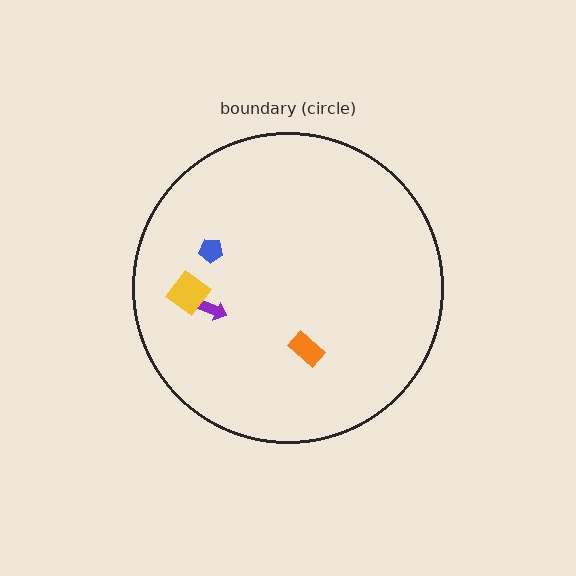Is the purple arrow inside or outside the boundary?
Inside.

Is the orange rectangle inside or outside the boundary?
Inside.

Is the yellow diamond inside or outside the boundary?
Inside.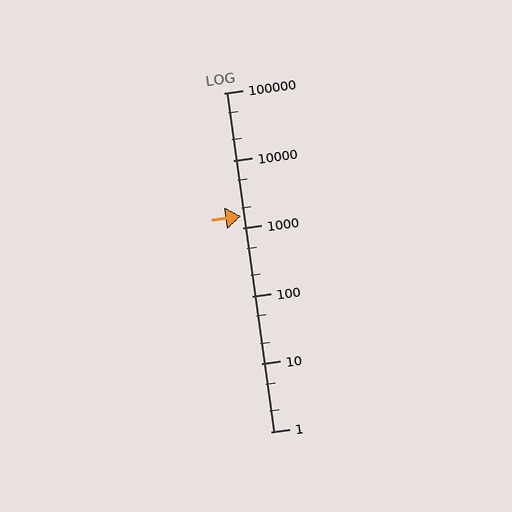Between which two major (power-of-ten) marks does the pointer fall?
The pointer is between 1000 and 10000.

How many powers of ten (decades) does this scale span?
The scale spans 5 decades, from 1 to 100000.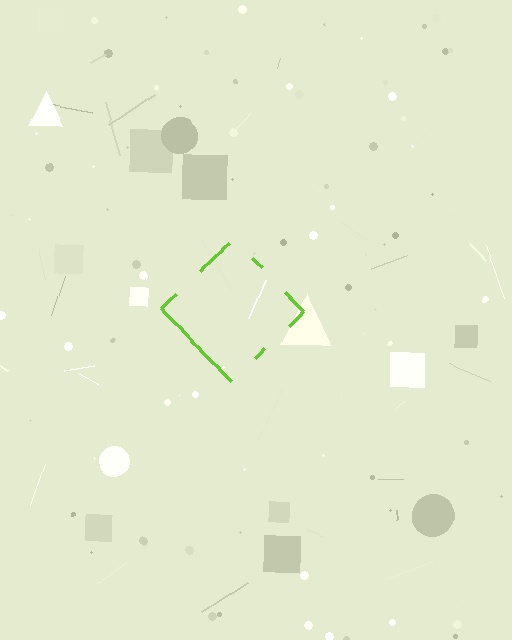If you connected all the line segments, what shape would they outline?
They would outline a diamond.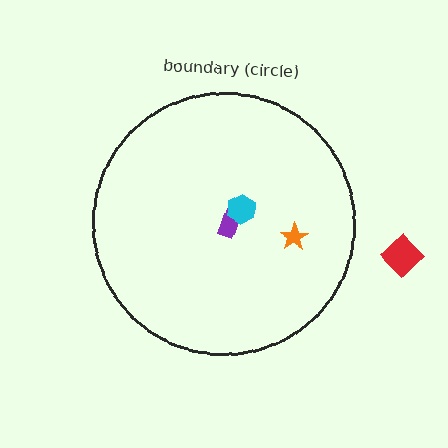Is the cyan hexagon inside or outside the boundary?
Inside.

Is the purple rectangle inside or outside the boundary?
Inside.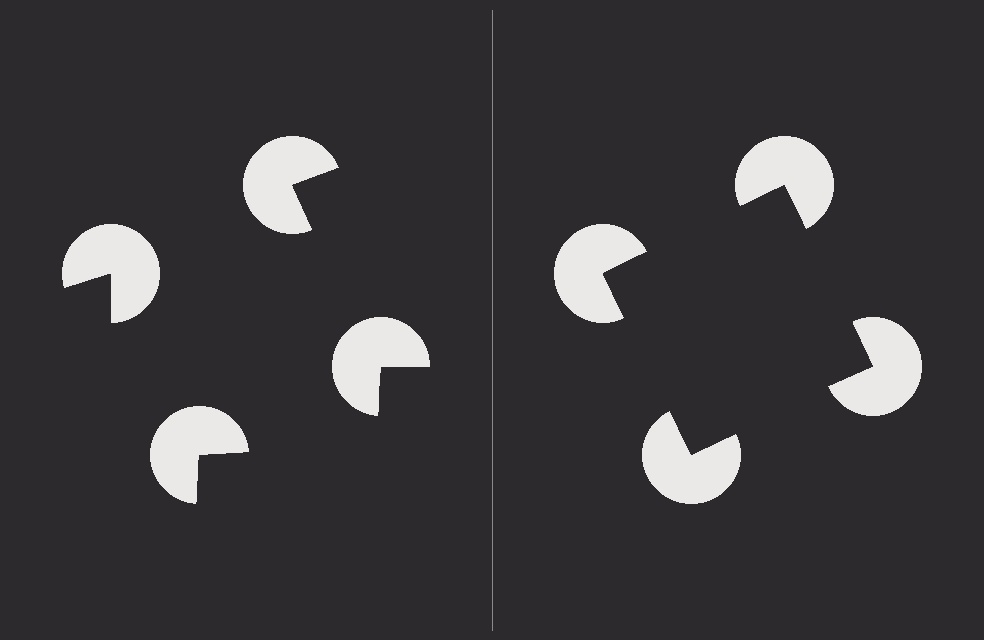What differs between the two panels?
The pac-man discs are positioned identically on both sides; only the wedge orientations differ. On the right they align to a square; on the left they are misaligned.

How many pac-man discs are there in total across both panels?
8 — 4 on each side.